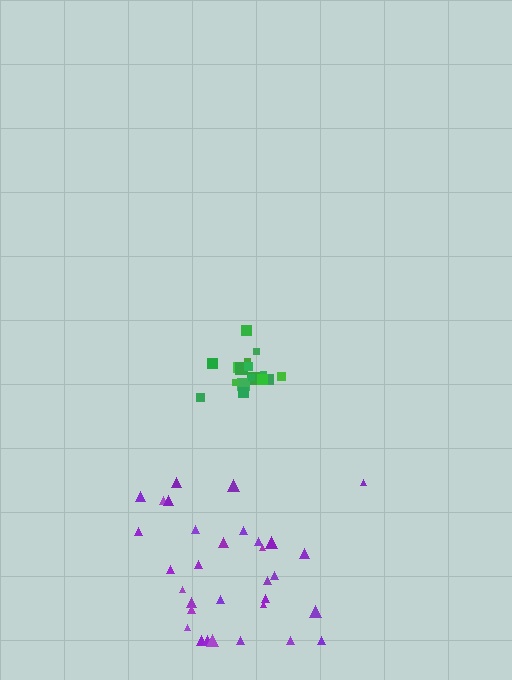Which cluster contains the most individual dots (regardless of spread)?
Purple (32).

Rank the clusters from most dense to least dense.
green, purple.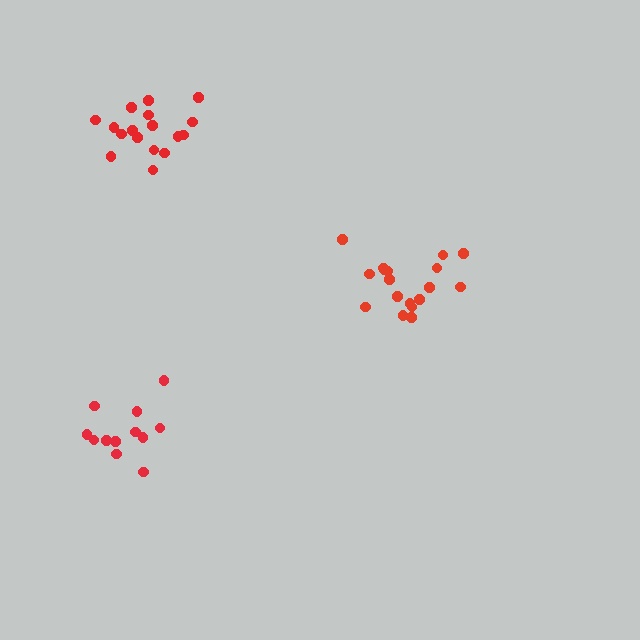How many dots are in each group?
Group 1: 12 dots, Group 2: 18 dots, Group 3: 18 dots (48 total).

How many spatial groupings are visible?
There are 3 spatial groupings.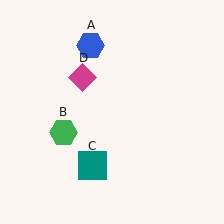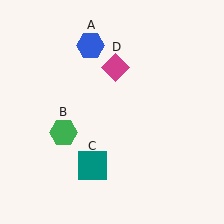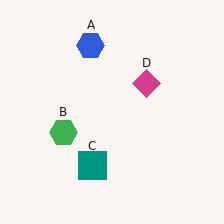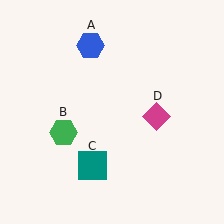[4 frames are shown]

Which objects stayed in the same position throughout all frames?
Blue hexagon (object A) and green hexagon (object B) and teal square (object C) remained stationary.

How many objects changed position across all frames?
1 object changed position: magenta diamond (object D).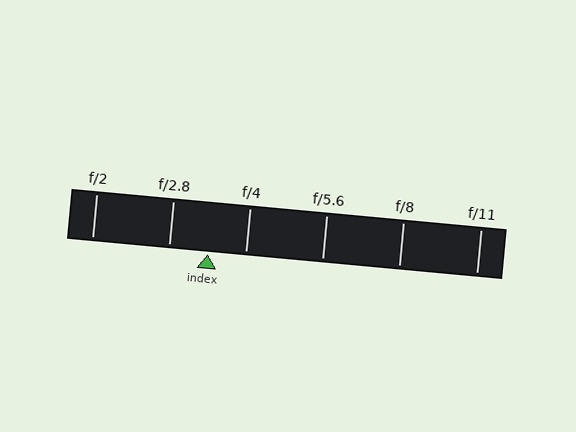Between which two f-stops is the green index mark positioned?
The index mark is between f/2.8 and f/4.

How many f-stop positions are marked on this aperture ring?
There are 6 f-stop positions marked.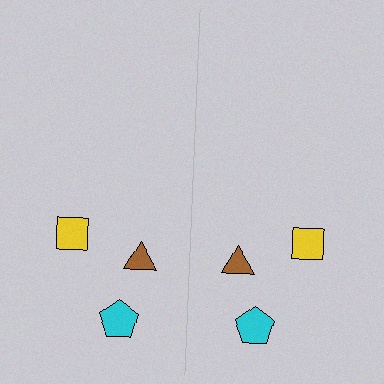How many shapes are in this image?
There are 6 shapes in this image.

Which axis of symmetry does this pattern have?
The pattern has a vertical axis of symmetry running through the center of the image.